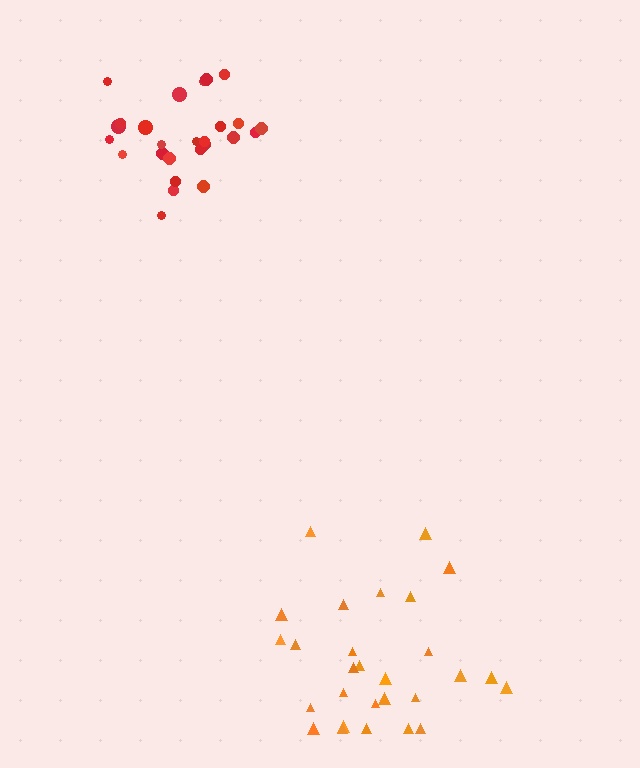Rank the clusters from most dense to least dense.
red, orange.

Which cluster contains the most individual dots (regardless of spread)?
Orange (28).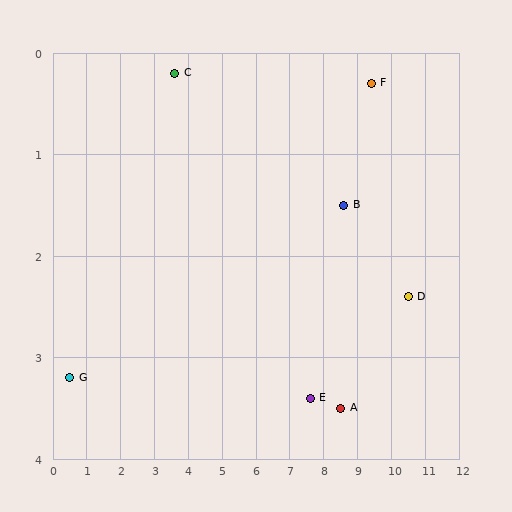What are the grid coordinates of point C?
Point C is at approximately (3.6, 0.2).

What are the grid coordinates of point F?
Point F is at approximately (9.4, 0.3).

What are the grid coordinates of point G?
Point G is at approximately (0.5, 3.2).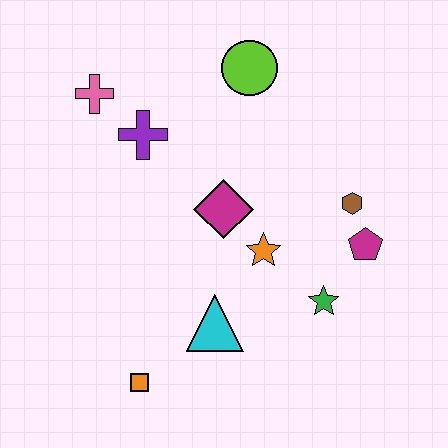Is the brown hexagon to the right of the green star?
Yes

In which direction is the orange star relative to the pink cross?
The orange star is to the right of the pink cross.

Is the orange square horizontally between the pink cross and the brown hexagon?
Yes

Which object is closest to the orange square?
The cyan triangle is closest to the orange square.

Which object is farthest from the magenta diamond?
The orange square is farthest from the magenta diamond.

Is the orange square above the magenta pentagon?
No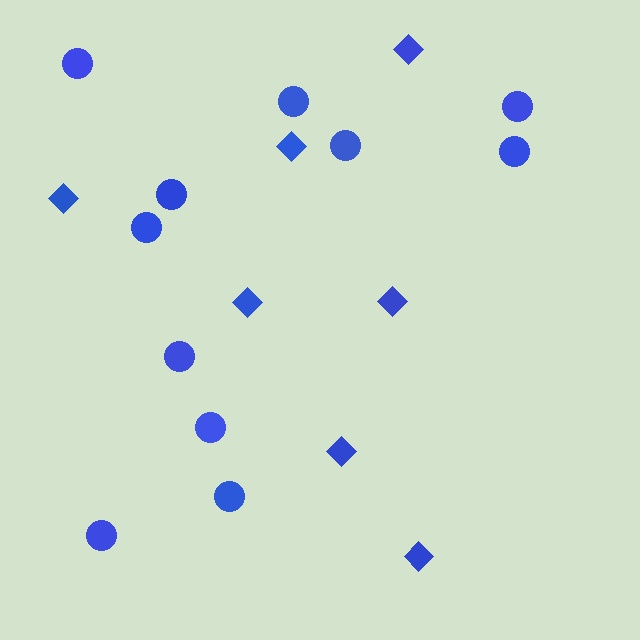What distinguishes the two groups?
There are 2 groups: one group of diamonds (7) and one group of circles (11).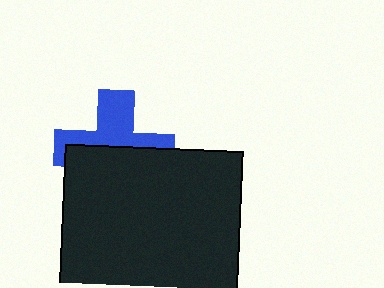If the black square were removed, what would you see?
You would see the complete blue cross.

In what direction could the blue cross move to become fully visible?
The blue cross could move up. That would shift it out from behind the black square entirely.